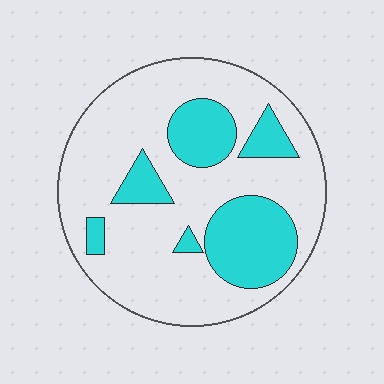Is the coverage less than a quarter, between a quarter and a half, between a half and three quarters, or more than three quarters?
Between a quarter and a half.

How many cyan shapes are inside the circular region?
6.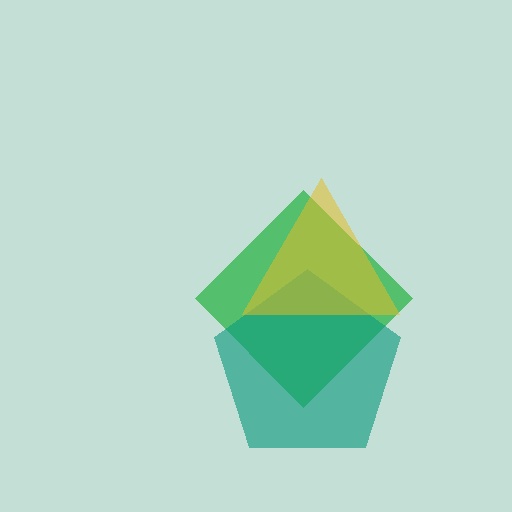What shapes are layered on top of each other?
The layered shapes are: a green diamond, a teal pentagon, a yellow triangle.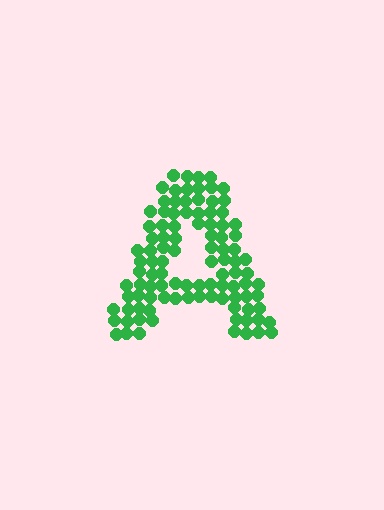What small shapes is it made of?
It is made of small circles.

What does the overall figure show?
The overall figure shows the letter A.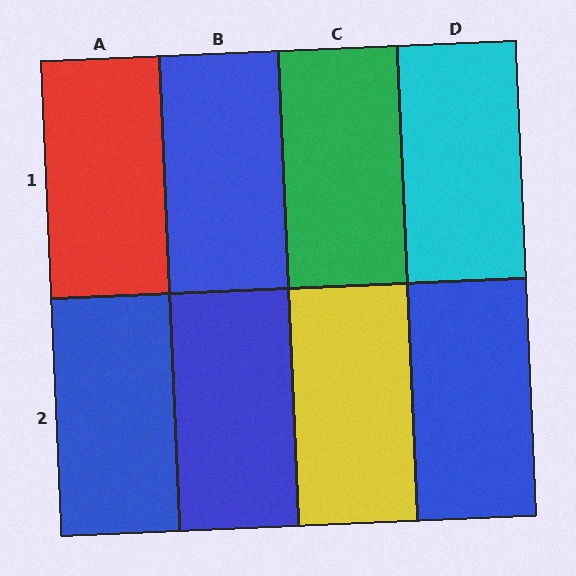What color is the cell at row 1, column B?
Blue.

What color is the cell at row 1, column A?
Red.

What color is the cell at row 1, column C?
Green.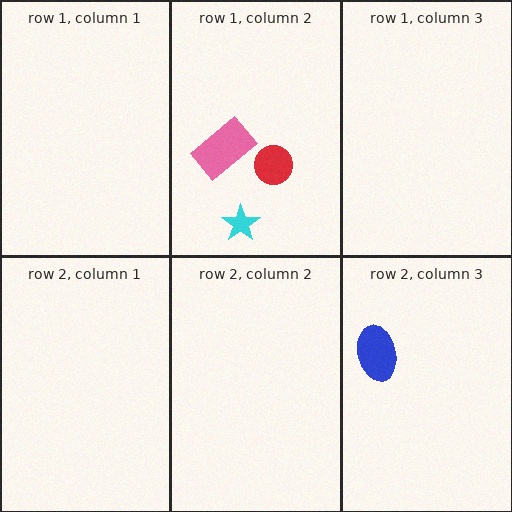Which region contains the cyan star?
The row 1, column 2 region.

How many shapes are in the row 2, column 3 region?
1.